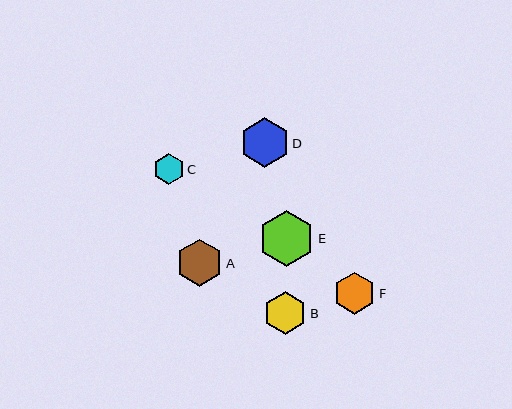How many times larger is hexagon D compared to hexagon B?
Hexagon D is approximately 1.2 times the size of hexagon B.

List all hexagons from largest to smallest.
From largest to smallest: E, D, A, B, F, C.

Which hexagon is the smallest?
Hexagon C is the smallest with a size of approximately 31 pixels.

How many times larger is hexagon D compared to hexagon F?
Hexagon D is approximately 1.2 times the size of hexagon F.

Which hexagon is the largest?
Hexagon E is the largest with a size of approximately 56 pixels.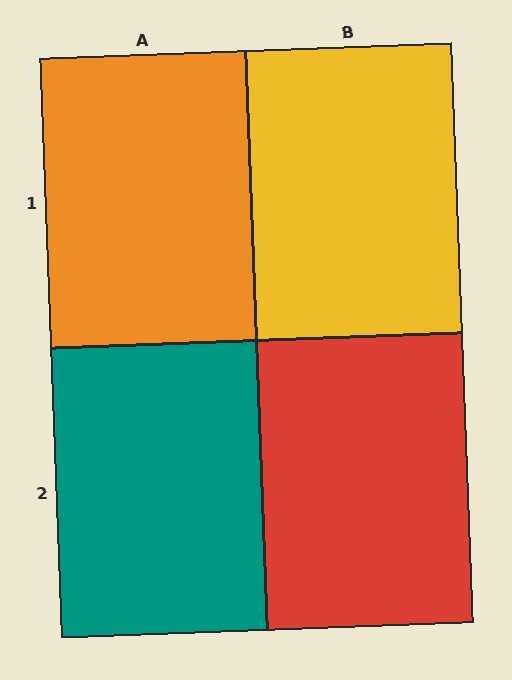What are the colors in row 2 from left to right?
Teal, red.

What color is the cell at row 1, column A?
Orange.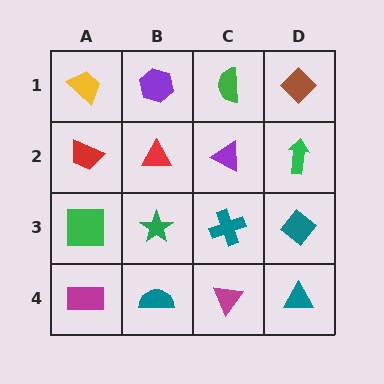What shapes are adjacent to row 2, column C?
A green semicircle (row 1, column C), a teal cross (row 3, column C), a red triangle (row 2, column B), a green arrow (row 2, column D).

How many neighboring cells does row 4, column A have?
2.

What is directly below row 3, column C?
A magenta triangle.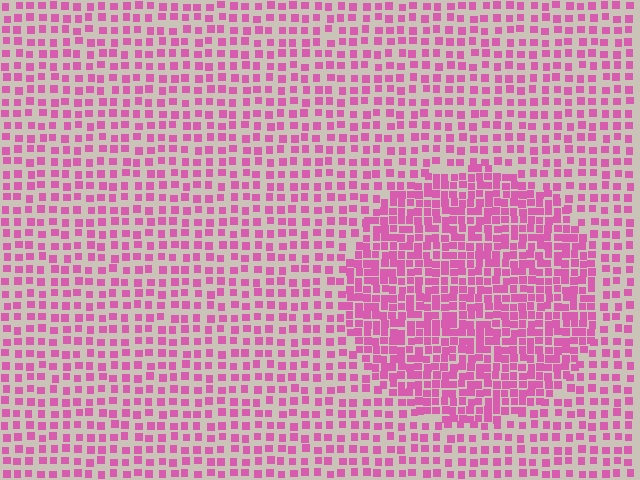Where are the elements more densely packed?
The elements are more densely packed inside the circle boundary.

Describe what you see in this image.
The image contains small pink elements arranged at two different densities. A circle-shaped region is visible where the elements are more densely packed than the surrounding area.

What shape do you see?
I see a circle.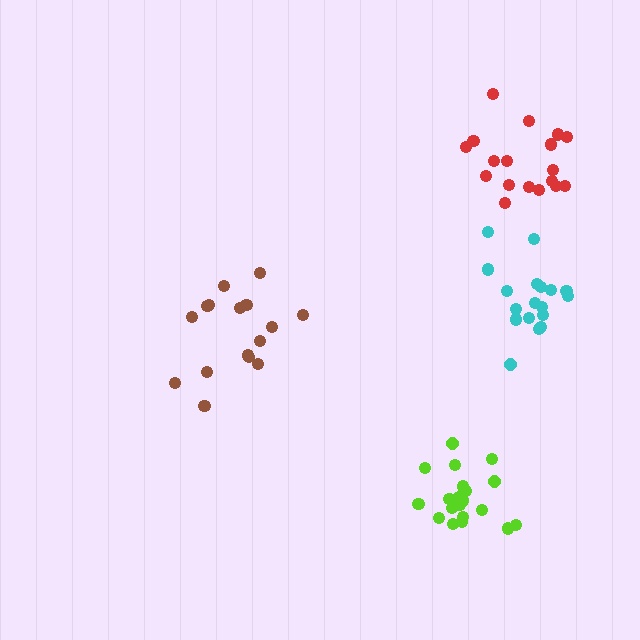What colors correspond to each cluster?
The clusters are colored: cyan, brown, lime, red.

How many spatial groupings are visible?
There are 4 spatial groupings.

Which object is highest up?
The red cluster is topmost.